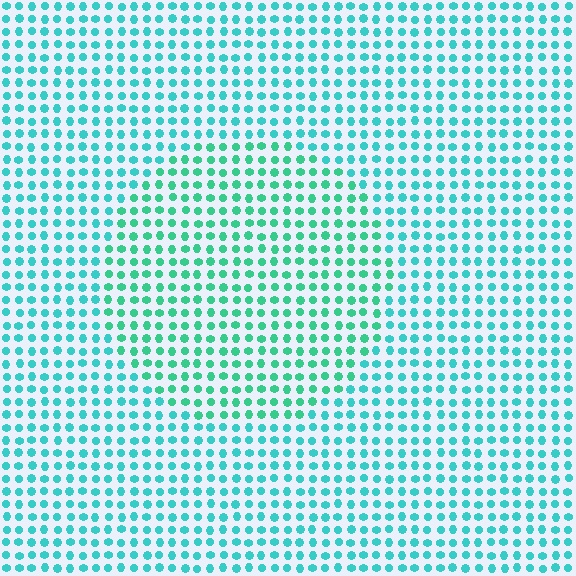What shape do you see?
I see a circle.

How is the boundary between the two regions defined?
The boundary is defined purely by a slight shift in hue (about 23 degrees). Spacing, size, and orientation are identical on both sides.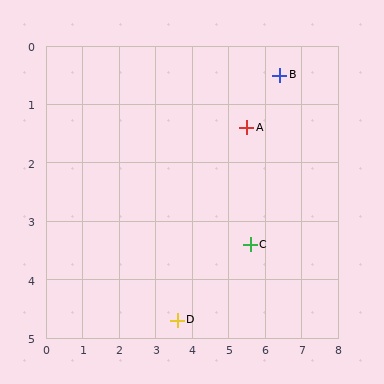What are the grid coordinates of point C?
Point C is at approximately (5.6, 3.4).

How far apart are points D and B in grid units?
Points D and B are about 5.0 grid units apart.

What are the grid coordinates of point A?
Point A is at approximately (5.5, 1.4).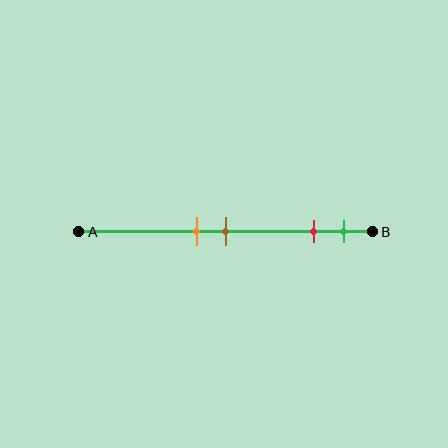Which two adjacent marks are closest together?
The orange and brown marks are the closest adjacent pair.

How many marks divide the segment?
There are 4 marks dividing the segment.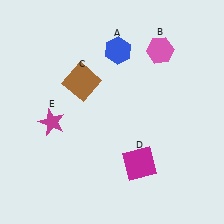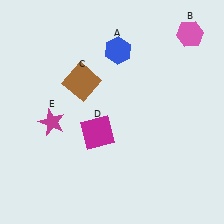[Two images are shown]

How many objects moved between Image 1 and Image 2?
2 objects moved between the two images.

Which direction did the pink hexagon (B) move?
The pink hexagon (B) moved right.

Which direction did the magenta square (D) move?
The magenta square (D) moved left.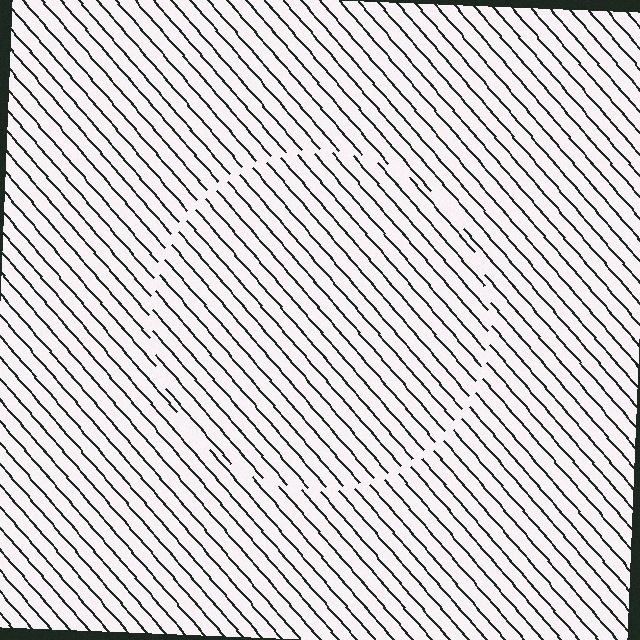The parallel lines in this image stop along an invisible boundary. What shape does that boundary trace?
An illusory circle. The interior of the shape contains the same grating, shifted by half a period — the contour is defined by the phase discontinuity where line-ends from the inner and outer gratings abut.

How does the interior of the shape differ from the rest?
The interior of the shape contains the same grating, shifted by half a period — the contour is defined by the phase discontinuity where line-ends from the inner and outer gratings abut.